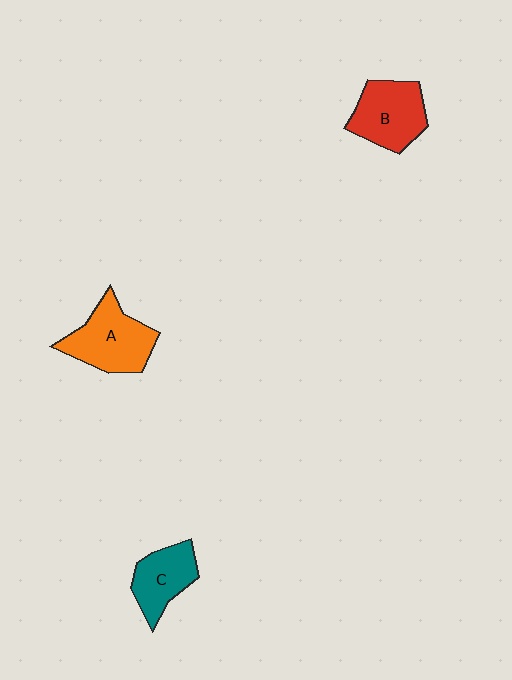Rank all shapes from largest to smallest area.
From largest to smallest: A (orange), B (red), C (teal).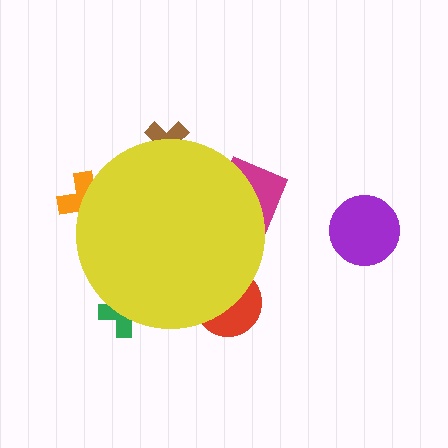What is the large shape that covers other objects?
A yellow circle.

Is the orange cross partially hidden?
Yes, the orange cross is partially hidden behind the yellow circle.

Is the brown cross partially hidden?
Yes, the brown cross is partially hidden behind the yellow circle.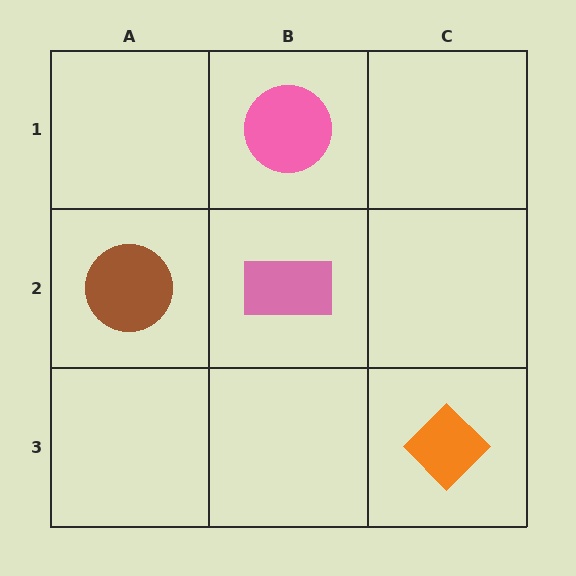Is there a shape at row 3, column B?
No, that cell is empty.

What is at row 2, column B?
A pink rectangle.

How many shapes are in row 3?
1 shape.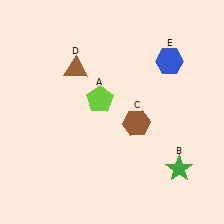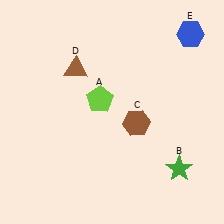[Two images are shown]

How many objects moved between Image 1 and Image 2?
1 object moved between the two images.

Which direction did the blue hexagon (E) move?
The blue hexagon (E) moved up.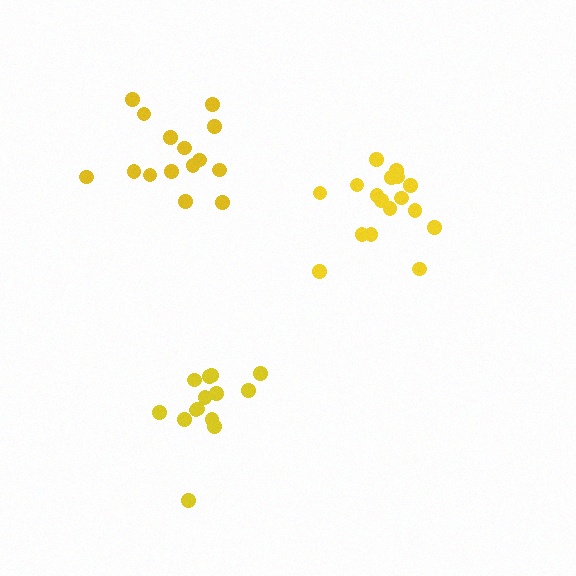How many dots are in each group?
Group 1: 17 dots, Group 2: 14 dots, Group 3: 15 dots (46 total).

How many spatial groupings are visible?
There are 3 spatial groupings.